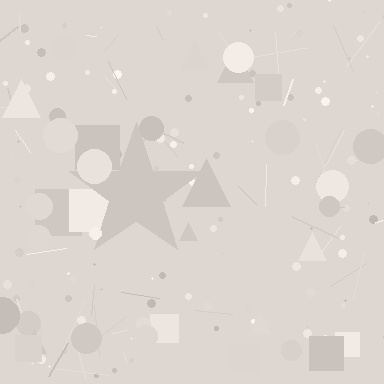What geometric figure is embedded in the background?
A star is embedded in the background.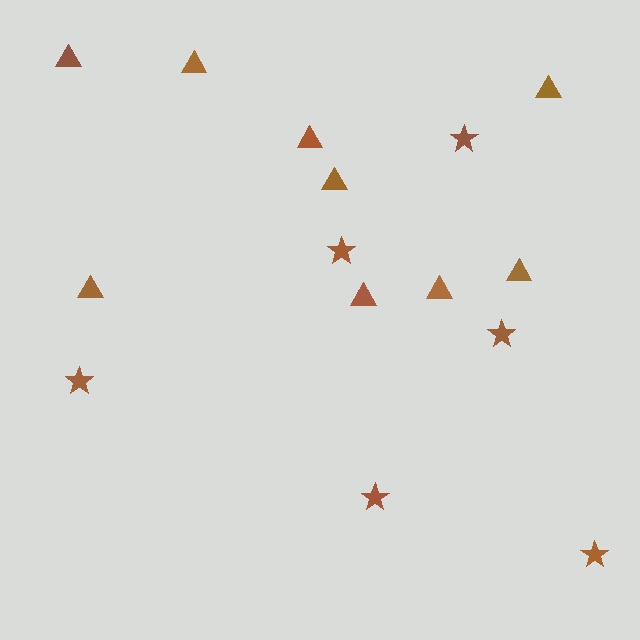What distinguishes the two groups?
There are 2 groups: one group of triangles (9) and one group of stars (6).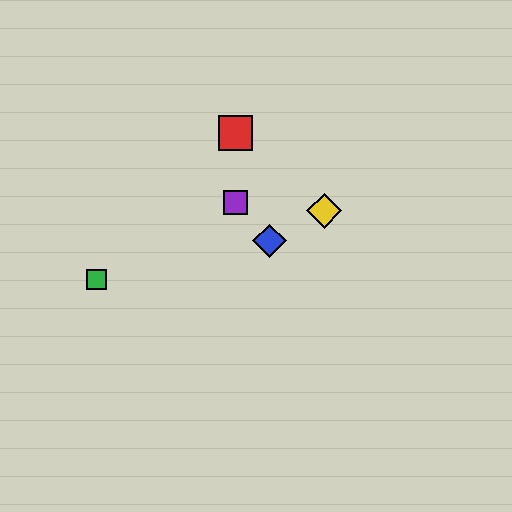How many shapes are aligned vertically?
2 shapes (the red square, the purple square) are aligned vertically.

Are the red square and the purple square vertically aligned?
Yes, both are at x≈235.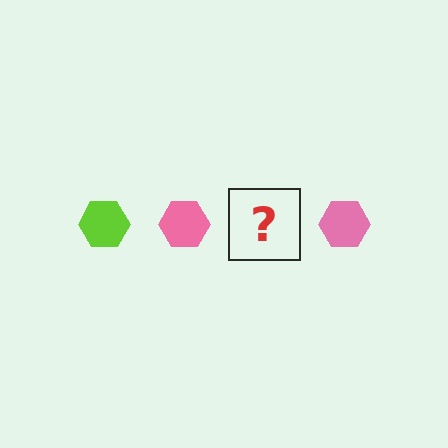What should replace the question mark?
The question mark should be replaced with a lime hexagon.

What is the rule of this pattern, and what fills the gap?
The rule is that the pattern cycles through lime, pink hexagons. The gap should be filled with a lime hexagon.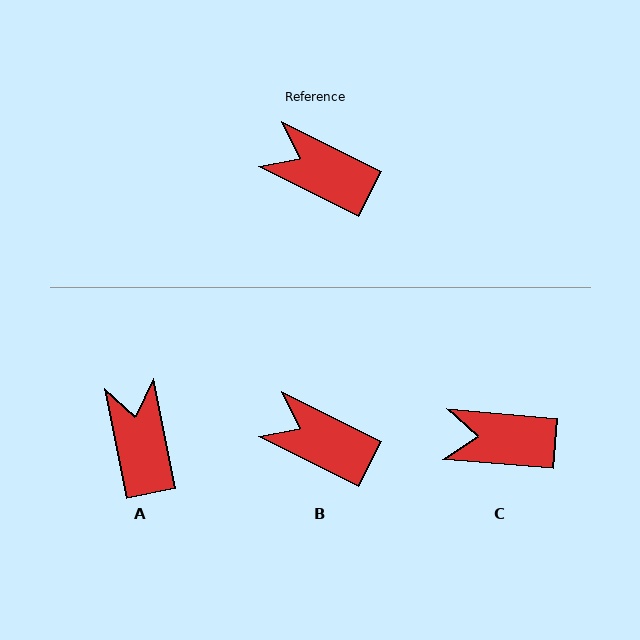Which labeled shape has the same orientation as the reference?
B.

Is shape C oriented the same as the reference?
No, it is off by about 21 degrees.